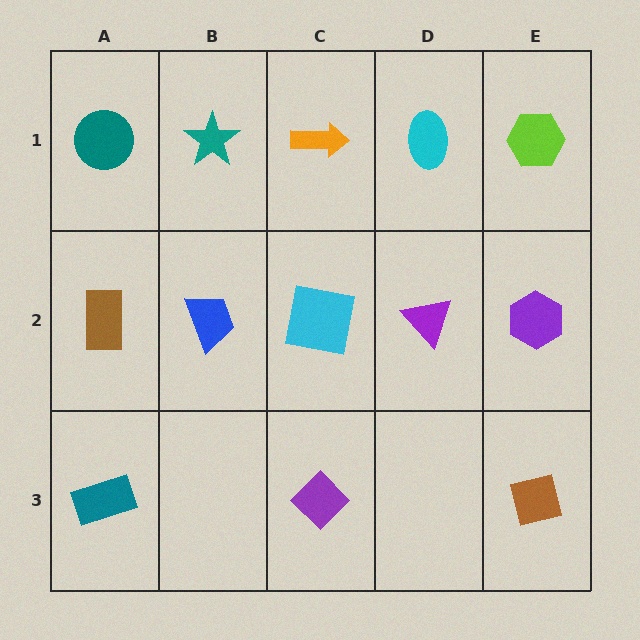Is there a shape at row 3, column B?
No, that cell is empty.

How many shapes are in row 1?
5 shapes.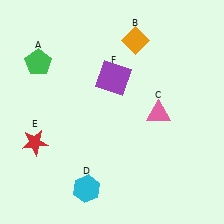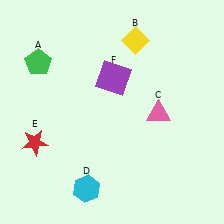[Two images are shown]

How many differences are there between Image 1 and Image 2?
There is 1 difference between the two images.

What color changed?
The diamond (B) changed from orange in Image 1 to yellow in Image 2.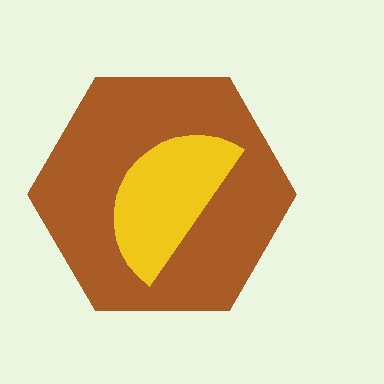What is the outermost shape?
The brown hexagon.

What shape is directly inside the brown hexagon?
The yellow semicircle.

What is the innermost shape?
The yellow semicircle.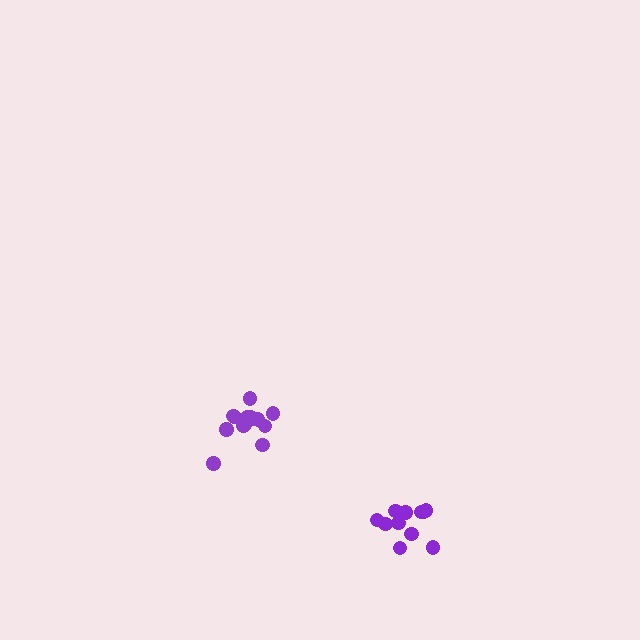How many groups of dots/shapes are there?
There are 2 groups.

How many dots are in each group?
Group 1: 14 dots, Group 2: 11 dots (25 total).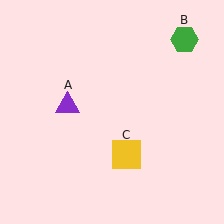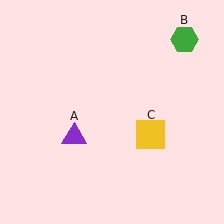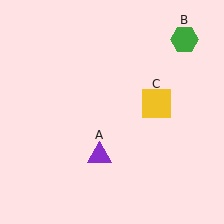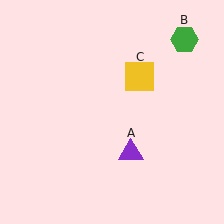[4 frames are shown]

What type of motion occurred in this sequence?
The purple triangle (object A), yellow square (object C) rotated counterclockwise around the center of the scene.